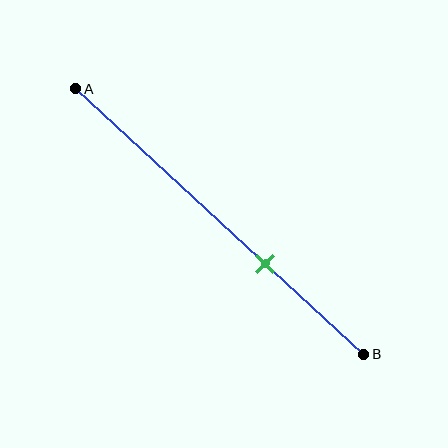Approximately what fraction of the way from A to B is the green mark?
The green mark is approximately 65% of the way from A to B.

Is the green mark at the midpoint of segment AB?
No, the mark is at about 65% from A, not at the 50% midpoint.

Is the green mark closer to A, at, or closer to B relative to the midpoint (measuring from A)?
The green mark is closer to point B than the midpoint of segment AB.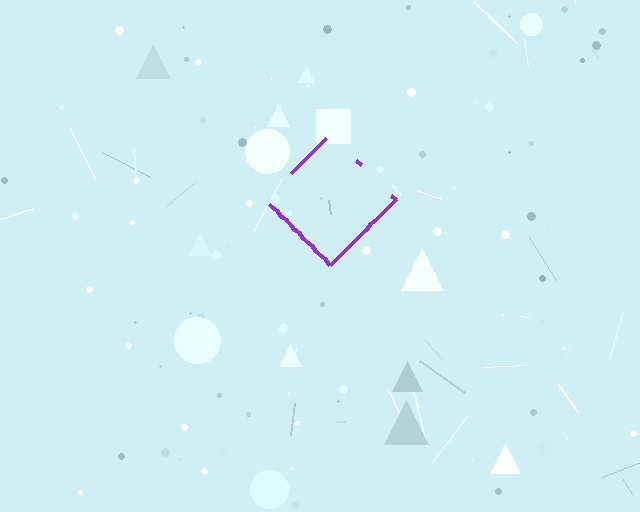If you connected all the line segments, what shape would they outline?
They would outline a diamond.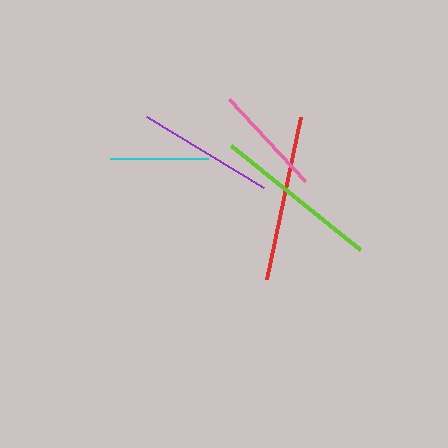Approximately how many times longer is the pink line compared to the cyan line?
The pink line is approximately 1.1 times the length of the cyan line.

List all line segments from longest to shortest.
From longest to shortest: red, lime, purple, pink, cyan.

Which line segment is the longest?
The red line is the longest at approximately 166 pixels.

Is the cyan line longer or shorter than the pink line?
The pink line is longer than the cyan line.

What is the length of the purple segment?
The purple segment is approximately 137 pixels long.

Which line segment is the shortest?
The cyan line is the shortest at approximately 98 pixels.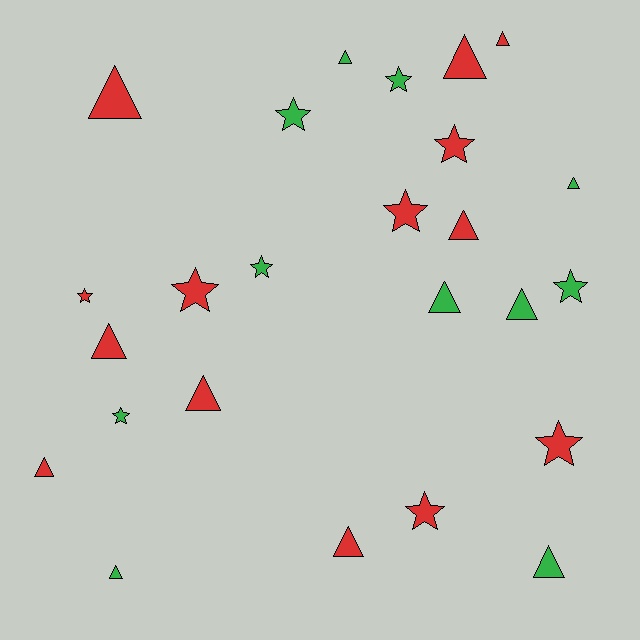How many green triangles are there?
There are 6 green triangles.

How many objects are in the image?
There are 25 objects.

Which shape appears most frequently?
Triangle, with 14 objects.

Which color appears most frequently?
Red, with 14 objects.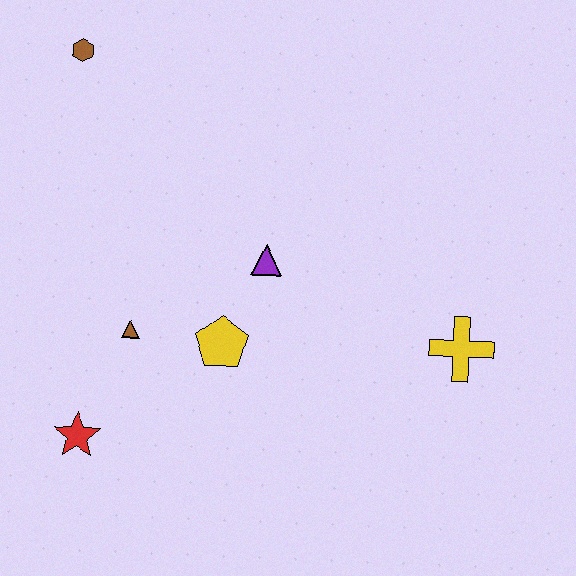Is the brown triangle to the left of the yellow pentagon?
Yes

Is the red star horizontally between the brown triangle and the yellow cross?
No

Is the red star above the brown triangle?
No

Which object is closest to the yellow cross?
The purple triangle is closest to the yellow cross.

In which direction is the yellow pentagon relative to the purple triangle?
The yellow pentagon is below the purple triangle.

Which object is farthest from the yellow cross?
The brown hexagon is farthest from the yellow cross.